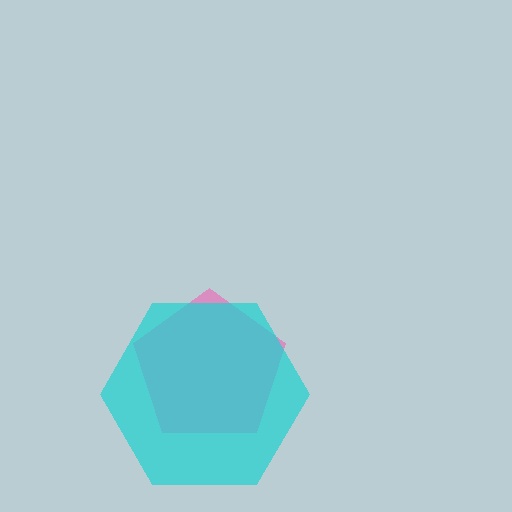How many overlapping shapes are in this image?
There are 2 overlapping shapes in the image.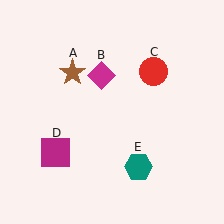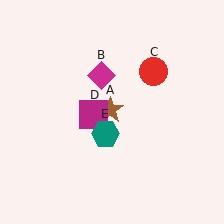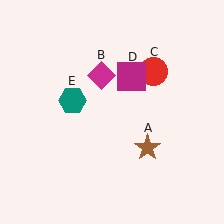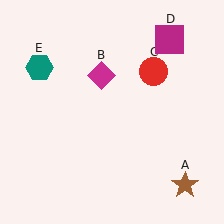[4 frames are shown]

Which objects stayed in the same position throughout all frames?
Magenta diamond (object B) and red circle (object C) remained stationary.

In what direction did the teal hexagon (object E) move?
The teal hexagon (object E) moved up and to the left.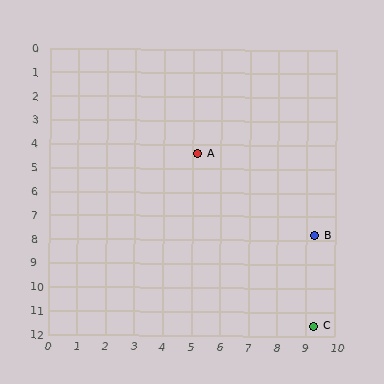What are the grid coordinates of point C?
Point C is at approximately (9.3, 11.6).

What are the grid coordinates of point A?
Point A is at approximately (5.2, 4.4).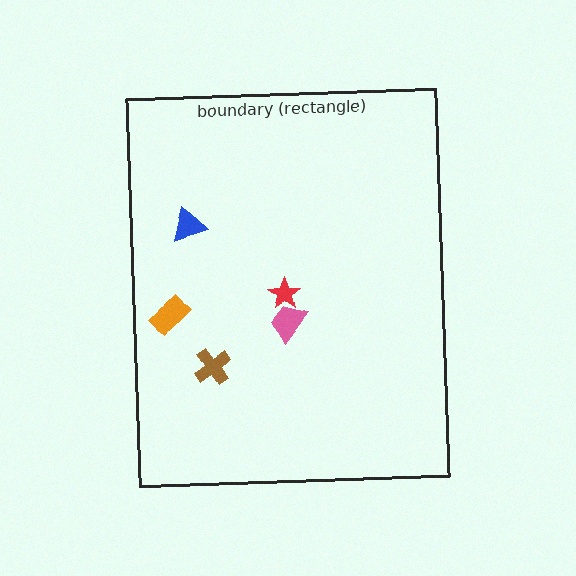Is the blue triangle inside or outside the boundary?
Inside.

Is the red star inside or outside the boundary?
Inside.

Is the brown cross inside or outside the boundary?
Inside.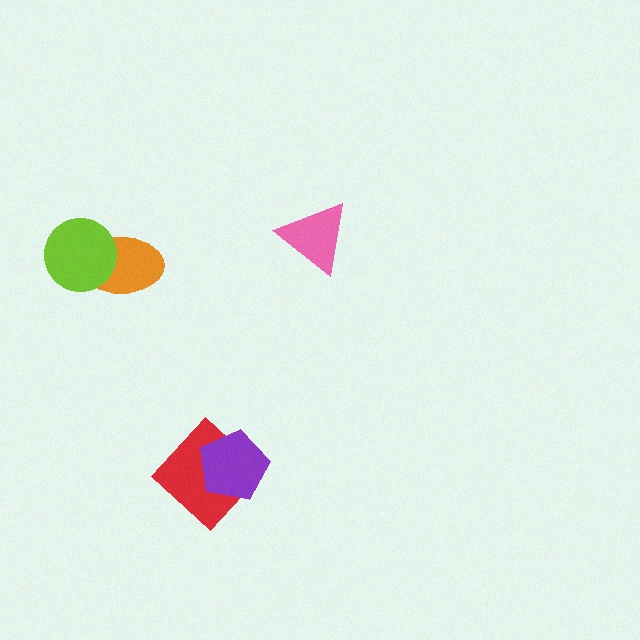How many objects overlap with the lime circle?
1 object overlaps with the lime circle.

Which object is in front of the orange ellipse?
The lime circle is in front of the orange ellipse.